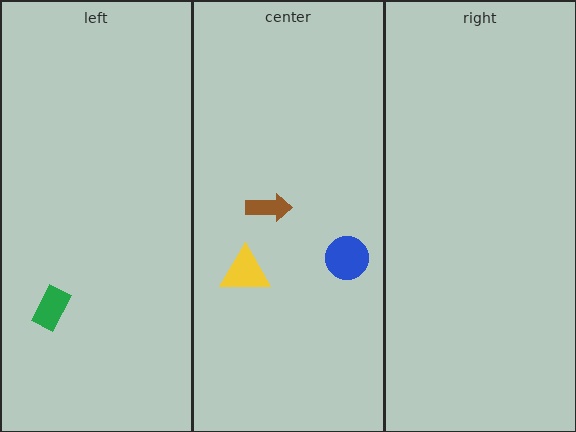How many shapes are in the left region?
1.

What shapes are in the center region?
The blue circle, the yellow triangle, the brown arrow.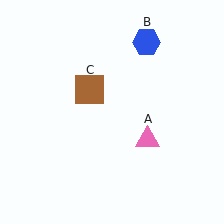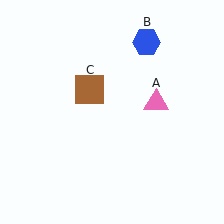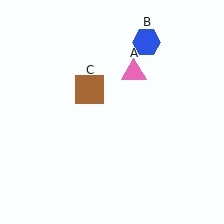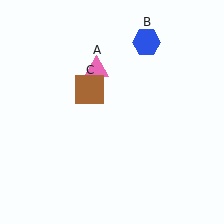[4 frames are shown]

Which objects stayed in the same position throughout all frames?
Blue hexagon (object B) and brown square (object C) remained stationary.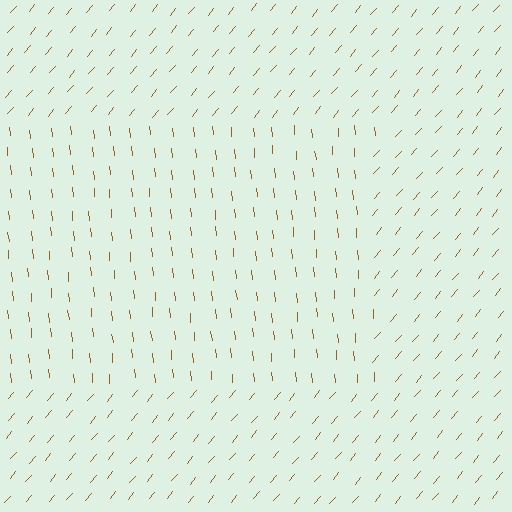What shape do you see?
I see a rectangle.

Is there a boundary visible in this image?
Yes, there is a texture boundary formed by a change in line orientation.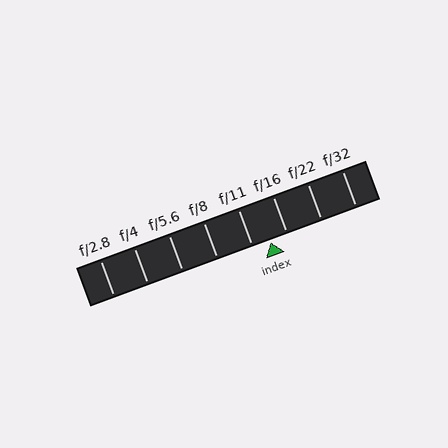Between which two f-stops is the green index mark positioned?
The index mark is between f/11 and f/16.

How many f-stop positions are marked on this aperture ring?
There are 8 f-stop positions marked.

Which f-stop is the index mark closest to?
The index mark is closest to f/16.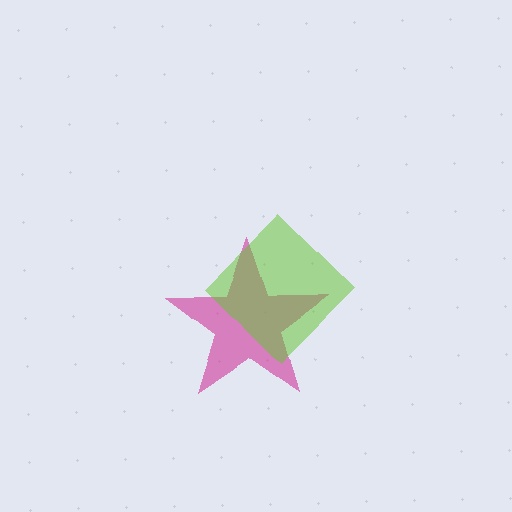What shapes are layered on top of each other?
The layered shapes are: a magenta star, a lime diamond.